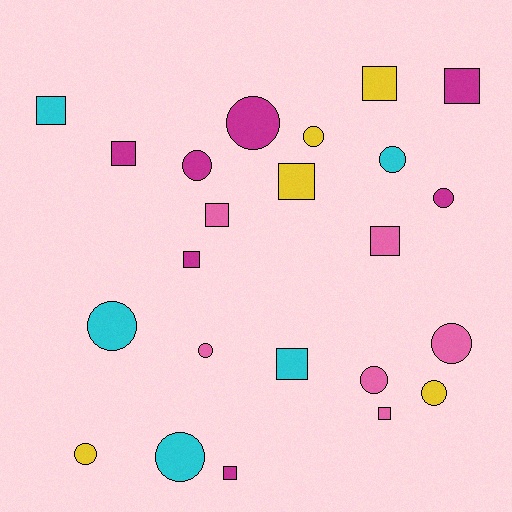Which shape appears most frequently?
Circle, with 12 objects.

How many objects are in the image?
There are 23 objects.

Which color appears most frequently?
Magenta, with 7 objects.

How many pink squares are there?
There are 3 pink squares.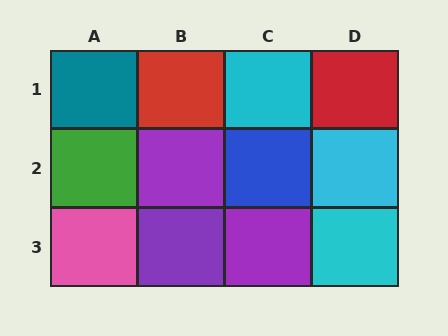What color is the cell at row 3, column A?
Pink.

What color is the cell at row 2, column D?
Cyan.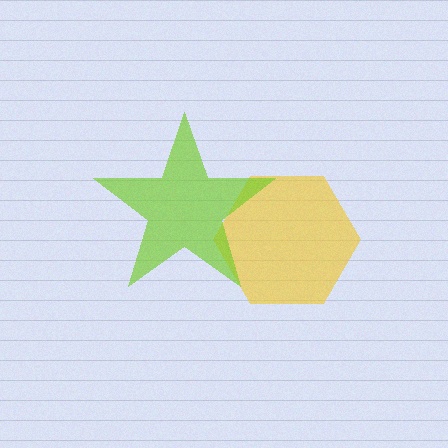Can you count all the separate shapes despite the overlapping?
Yes, there are 2 separate shapes.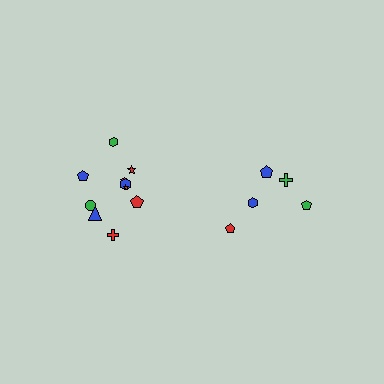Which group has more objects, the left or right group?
The left group.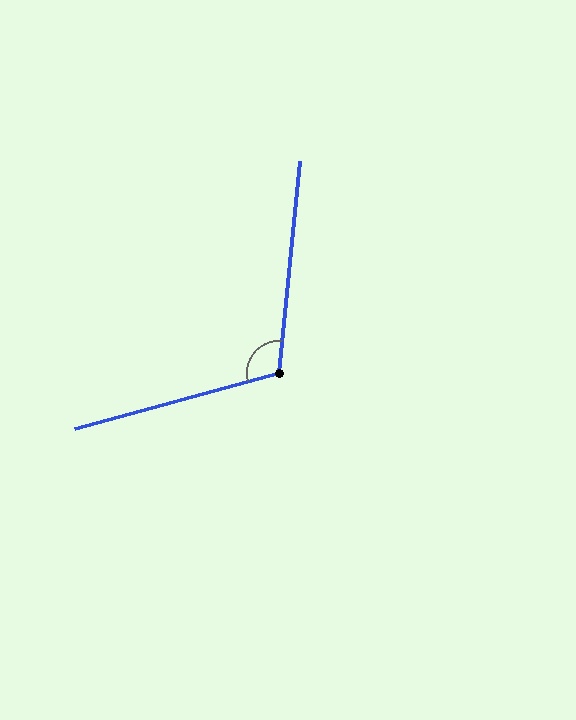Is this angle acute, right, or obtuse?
It is obtuse.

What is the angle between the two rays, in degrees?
Approximately 111 degrees.